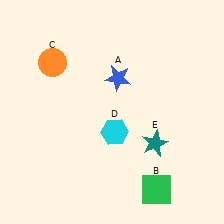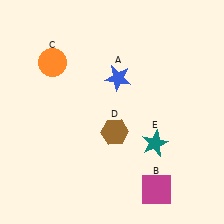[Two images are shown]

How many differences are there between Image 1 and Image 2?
There are 2 differences between the two images.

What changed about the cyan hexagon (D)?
In Image 1, D is cyan. In Image 2, it changed to brown.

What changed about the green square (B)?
In Image 1, B is green. In Image 2, it changed to magenta.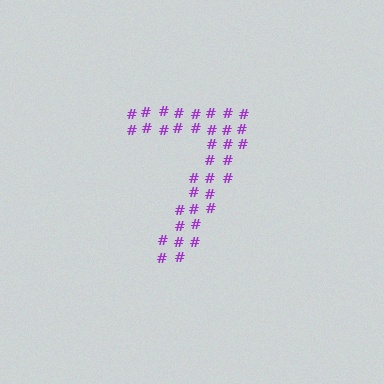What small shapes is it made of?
It is made of small hash symbols.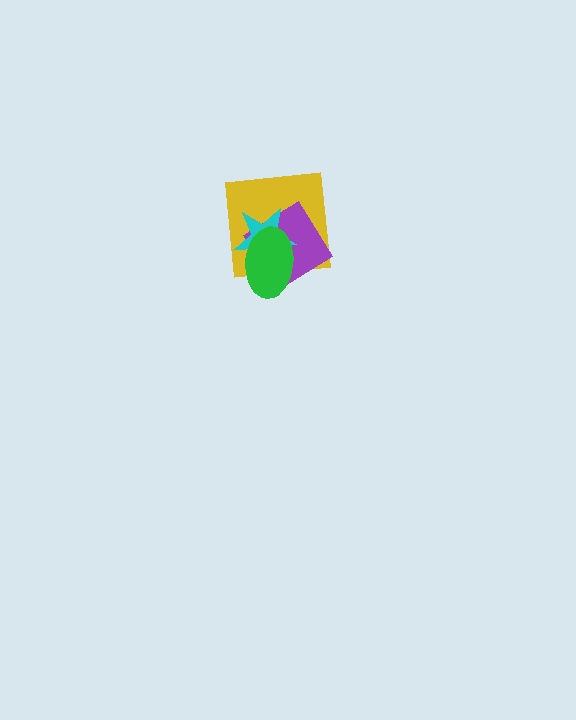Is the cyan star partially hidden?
Yes, it is partially covered by another shape.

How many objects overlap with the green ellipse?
3 objects overlap with the green ellipse.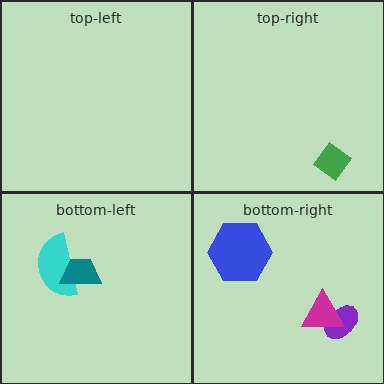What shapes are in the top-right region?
The green diamond.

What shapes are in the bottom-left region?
The cyan semicircle, the teal trapezoid.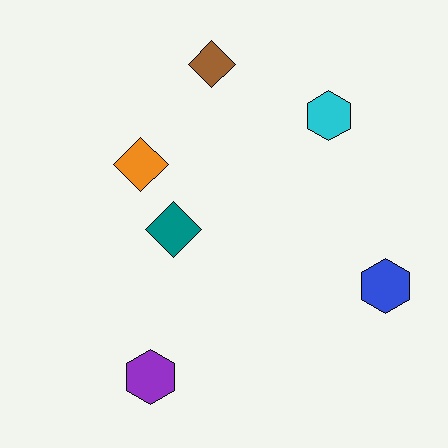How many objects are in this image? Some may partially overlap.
There are 6 objects.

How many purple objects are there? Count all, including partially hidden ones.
There is 1 purple object.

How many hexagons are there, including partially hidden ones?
There are 3 hexagons.